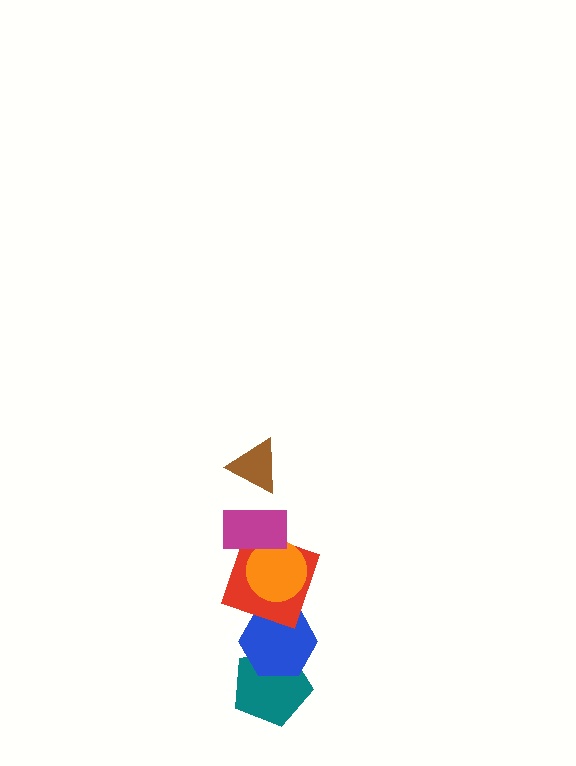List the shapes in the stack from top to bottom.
From top to bottom: the brown triangle, the magenta rectangle, the orange circle, the red square, the blue hexagon, the teal pentagon.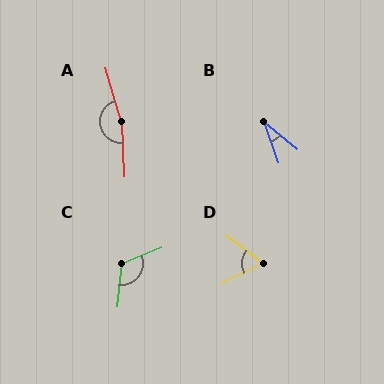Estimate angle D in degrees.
Approximately 64 degrees.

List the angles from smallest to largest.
B (32°), D (64°), C (118°), A (166°).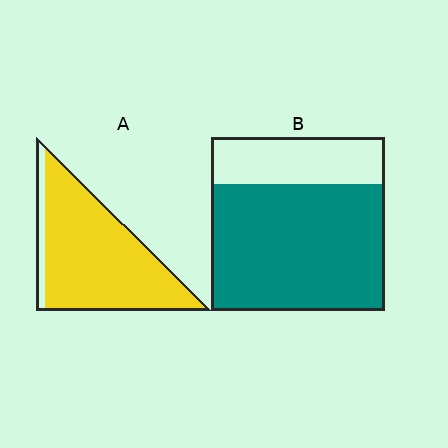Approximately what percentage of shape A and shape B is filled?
A is approximately 90% and B is approximately 75%.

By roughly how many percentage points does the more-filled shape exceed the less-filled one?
By roughly 15 percentage points (A over B).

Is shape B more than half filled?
Yes.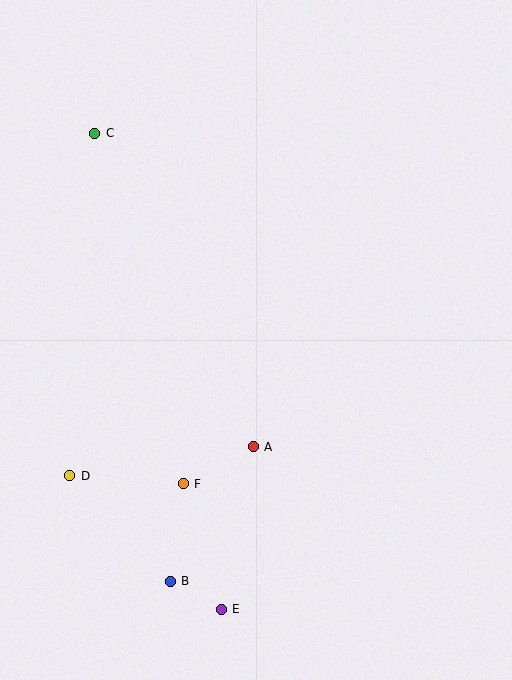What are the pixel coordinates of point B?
Point B is at (170, 581).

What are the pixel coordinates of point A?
Point A is at (253, 447).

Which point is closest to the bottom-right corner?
Point E is closest to the bottom-right corner.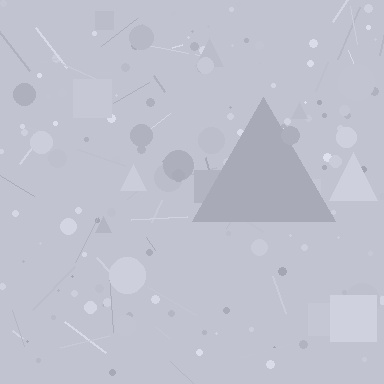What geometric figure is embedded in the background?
A triangle is embedded in the background.